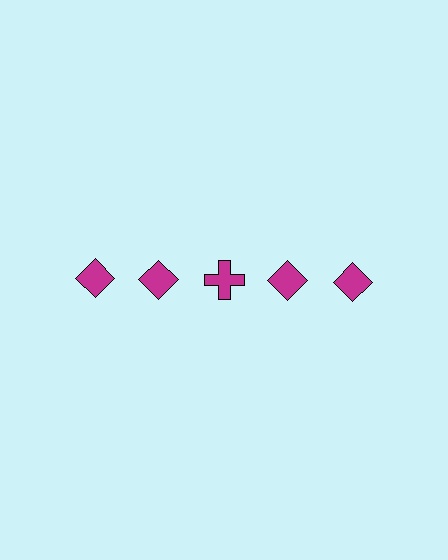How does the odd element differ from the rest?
It has a different shape: cross instead of diamond.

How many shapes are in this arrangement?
There are 5 shapes arranged in a grid pattern.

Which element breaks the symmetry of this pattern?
The magenta cross in the top row, center column breaks the symmetry. All other shapes are magenta diamonds.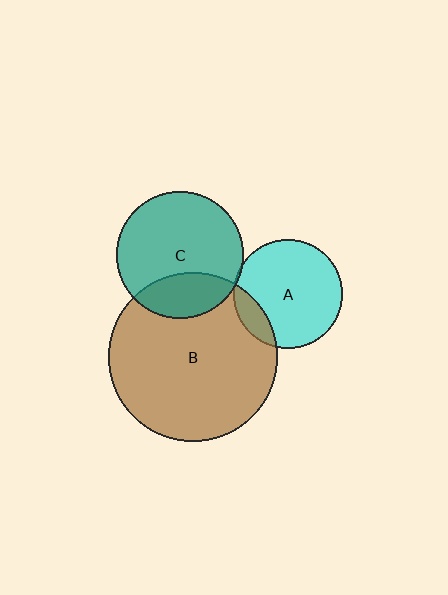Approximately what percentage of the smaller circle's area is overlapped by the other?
Approximately 25%.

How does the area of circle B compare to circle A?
Approximately 2.4 times.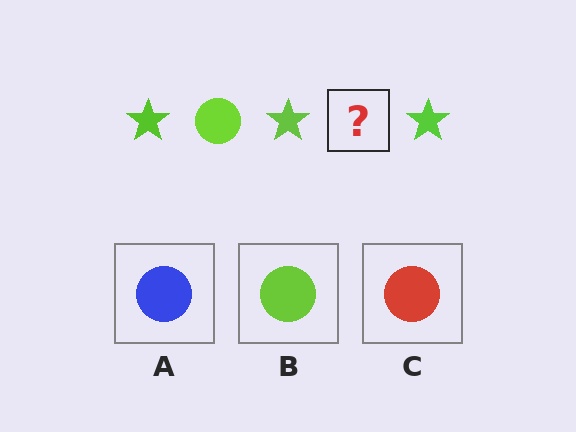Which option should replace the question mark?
Option B.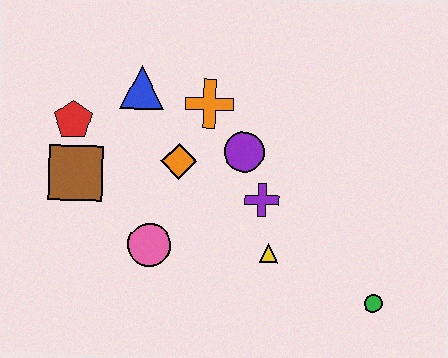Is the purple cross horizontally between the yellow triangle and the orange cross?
Yes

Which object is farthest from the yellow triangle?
The red pentagon is farthest from the yellow triangle.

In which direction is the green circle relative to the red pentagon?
The green circle is to the right of the red pentagon.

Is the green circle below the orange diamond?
Yes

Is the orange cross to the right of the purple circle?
No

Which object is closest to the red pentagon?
The brown square is closest to the red pentagon.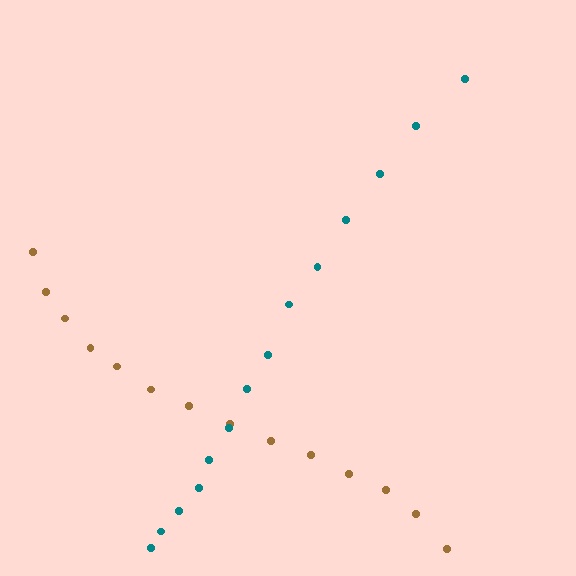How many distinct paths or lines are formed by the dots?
There are 2 distinct paths.